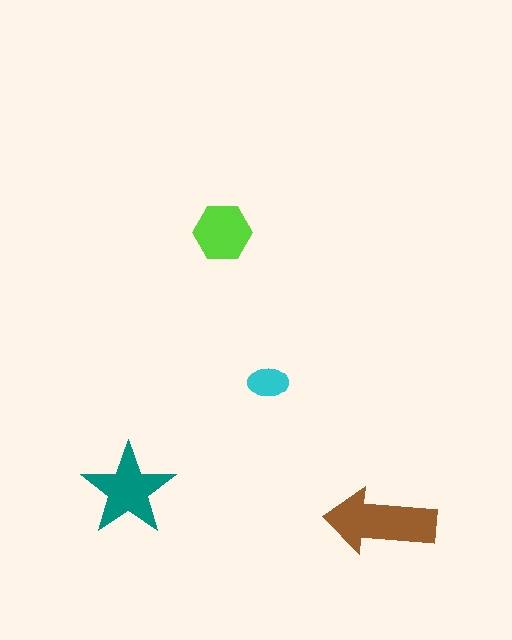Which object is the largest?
The brown arrow.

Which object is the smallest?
The cyan ellipse.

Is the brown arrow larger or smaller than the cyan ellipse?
Larger.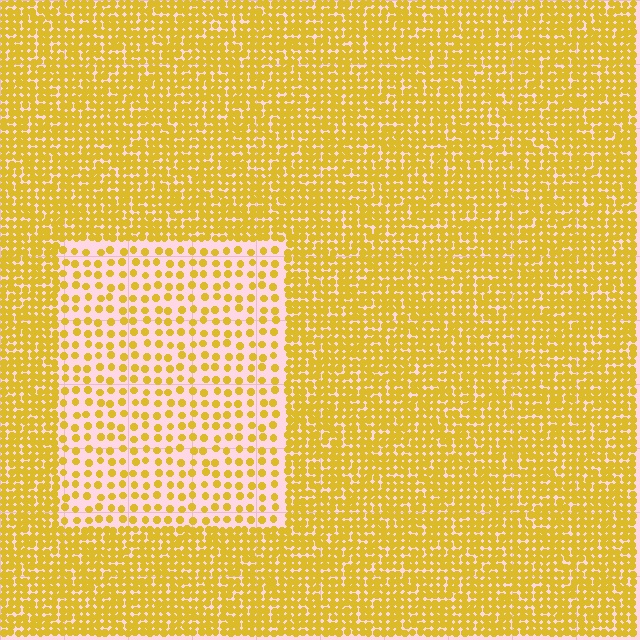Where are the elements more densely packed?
The elements are more densely packed outside the rectangle boundary.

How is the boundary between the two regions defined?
The boundary is defined by a change in element density (approximately 2.6x ratio). All elements are the same color, size, and shape.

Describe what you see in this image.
The image contains small yellow elements arranged at two different densities. A rectangle-shaped region is visible where the elements are less densely packed than the surrounding area.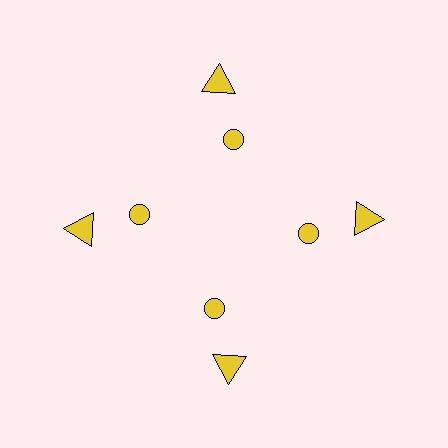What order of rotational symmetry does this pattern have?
This pattern has 4-fold rotational symmetry.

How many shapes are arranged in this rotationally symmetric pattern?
There are 8 shapes, arranged in 4 groups of 2.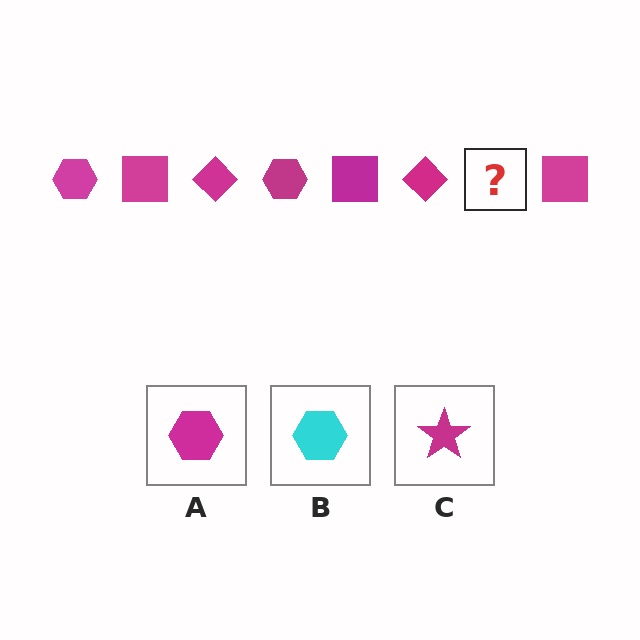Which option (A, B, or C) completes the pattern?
A.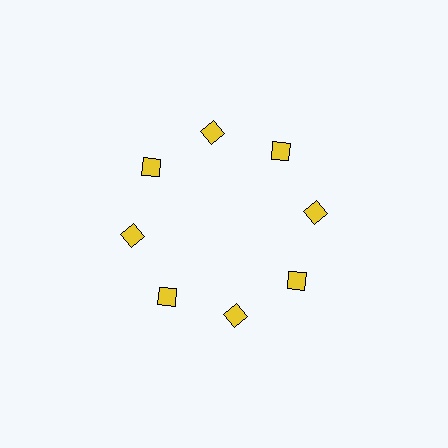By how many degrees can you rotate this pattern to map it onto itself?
The pattern maps onto itself every 45 degrees of rotation.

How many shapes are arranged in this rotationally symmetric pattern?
There are 8 shapes, arranged in 8 groups of 1.